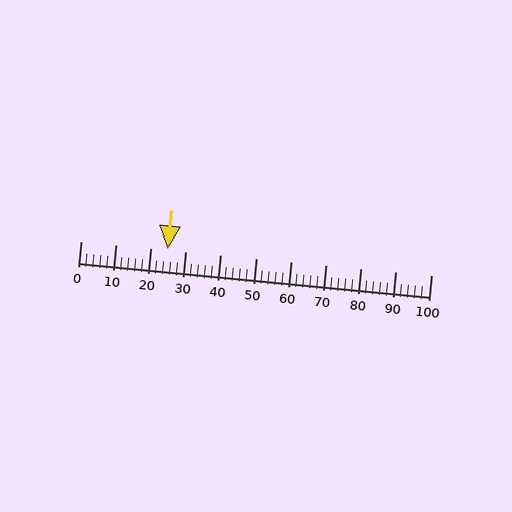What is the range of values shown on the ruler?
The ruler shows values from 0 to 100.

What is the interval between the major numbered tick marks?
The major tick marks are spaced 10 units apart.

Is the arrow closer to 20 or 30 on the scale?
The arrow is closer to 20.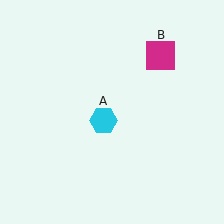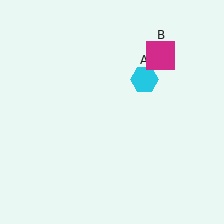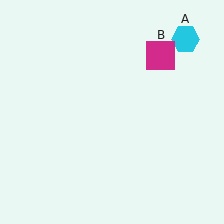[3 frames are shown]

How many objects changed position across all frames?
1 object changed position: cyan hexagon (object A).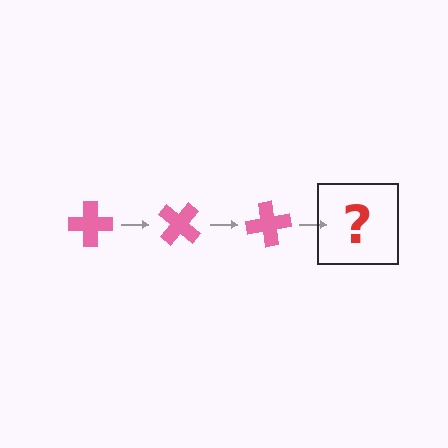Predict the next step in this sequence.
The next step is a pink cross rotated 120 degrees.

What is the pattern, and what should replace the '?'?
The pattern is that the cross rotates 40 degrees each step. The '?' should be a pink cross rotated 120 degrees.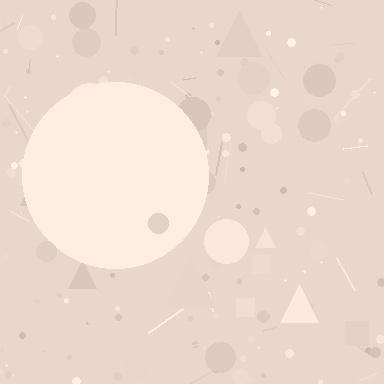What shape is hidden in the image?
A circle is hidden in the image.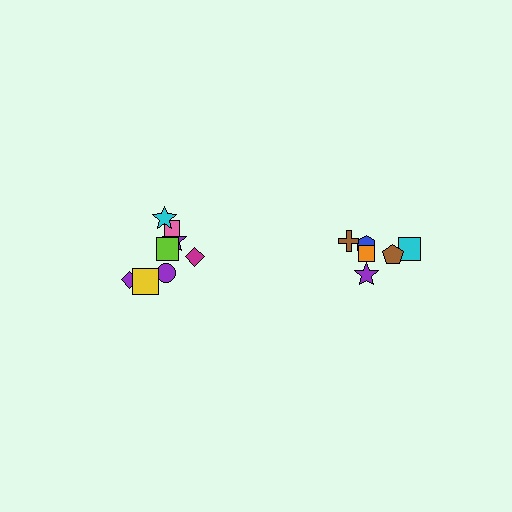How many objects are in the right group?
There are 6 objects.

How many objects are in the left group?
There are 8 objects.